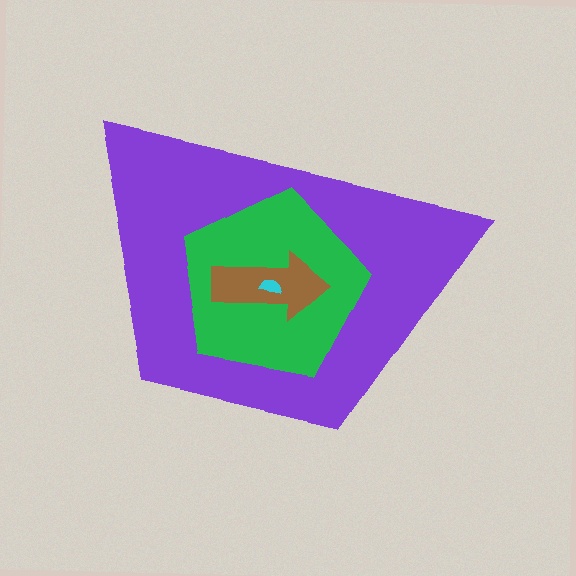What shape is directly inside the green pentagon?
The brown arrow.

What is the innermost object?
The cyan semicircle.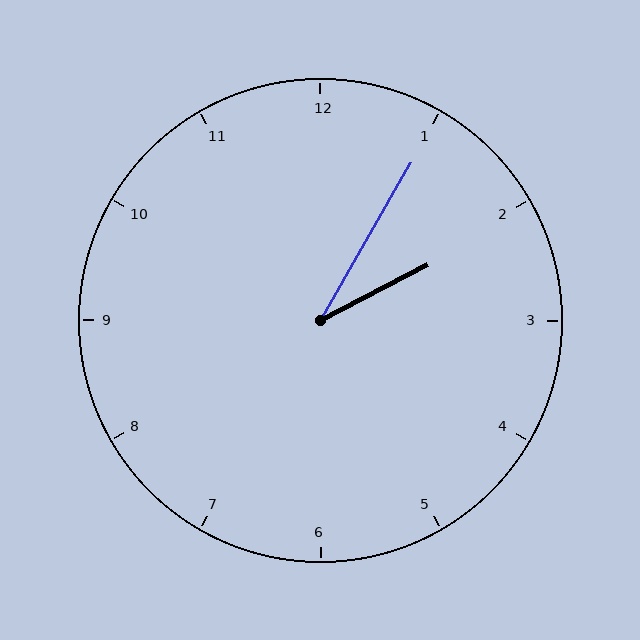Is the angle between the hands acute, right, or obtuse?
It is acute.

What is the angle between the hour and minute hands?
Approximately 32 degrees.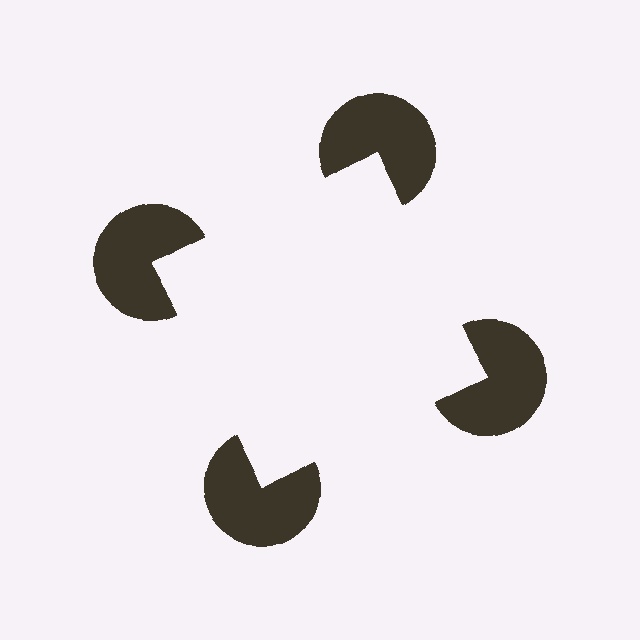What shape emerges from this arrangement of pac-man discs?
An illusory square — its edges are inferred from the aligned wedge cuts in the pac-man discs, not physically drawn.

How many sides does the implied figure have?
4 sides.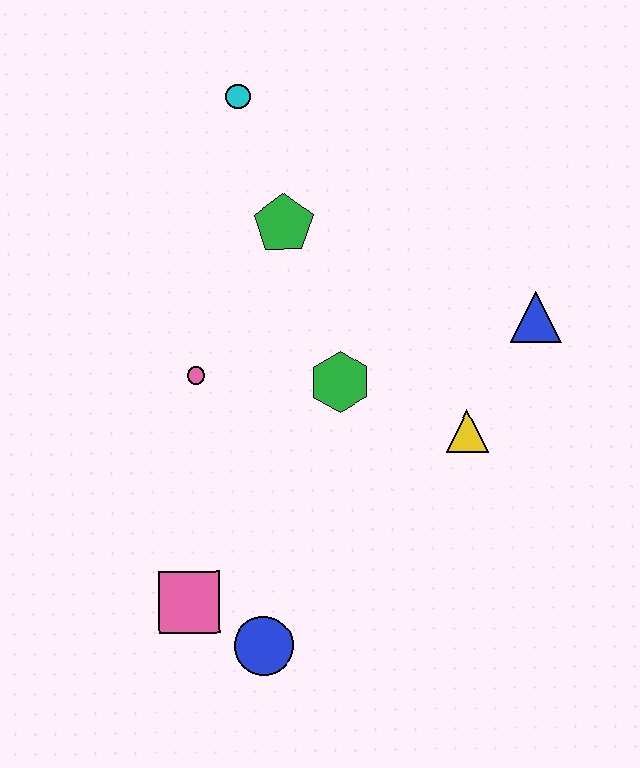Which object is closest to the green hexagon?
The yellow triangle is closest to the green hexagon.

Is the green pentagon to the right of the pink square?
Yes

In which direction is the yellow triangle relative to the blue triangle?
The yellow triangle is below the blue triangle.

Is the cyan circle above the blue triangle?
Yes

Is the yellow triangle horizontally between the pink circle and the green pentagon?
No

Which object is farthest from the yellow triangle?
The cyan circle is farthest from the yellow triangle.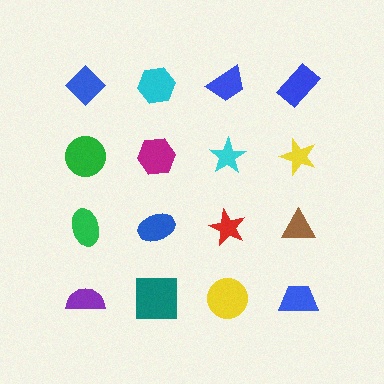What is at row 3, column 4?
A brown triangle.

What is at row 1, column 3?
A blue trapezoid.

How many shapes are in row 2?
4 shapes.